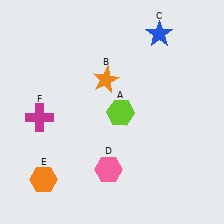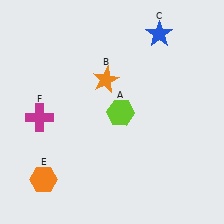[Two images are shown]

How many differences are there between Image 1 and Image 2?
There is 1 difference between the two images.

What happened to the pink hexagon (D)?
The pink hexagon (D) was removed in Image 2. It was in the bottom-left area of Image 1.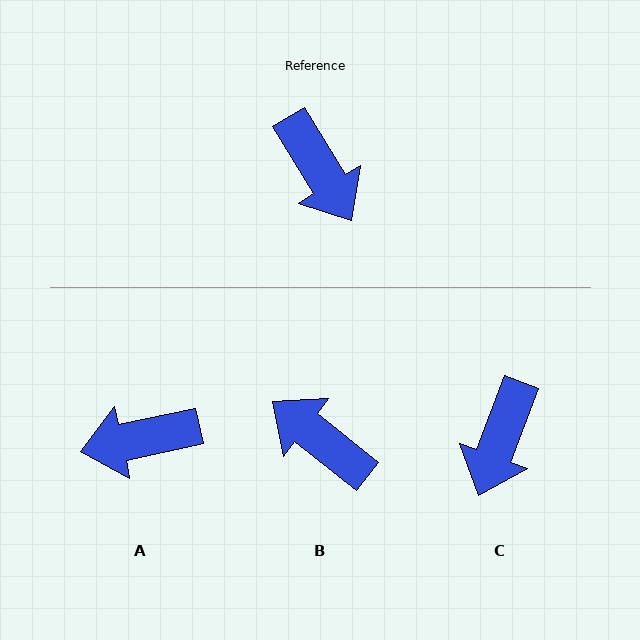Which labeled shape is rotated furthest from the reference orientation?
B, about 160 degrees away.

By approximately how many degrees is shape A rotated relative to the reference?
Approximately 109 degrees clockwise.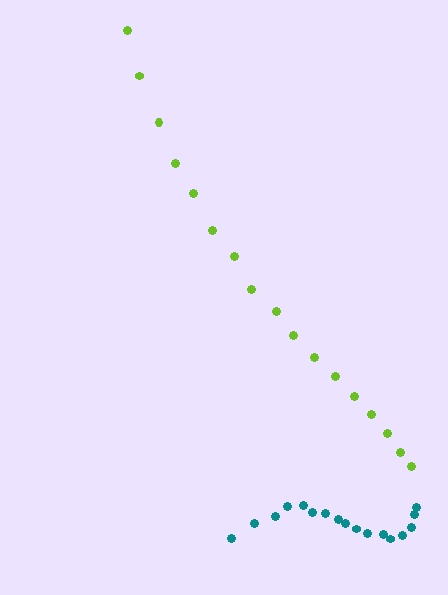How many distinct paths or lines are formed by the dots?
There are 2 distinct paths.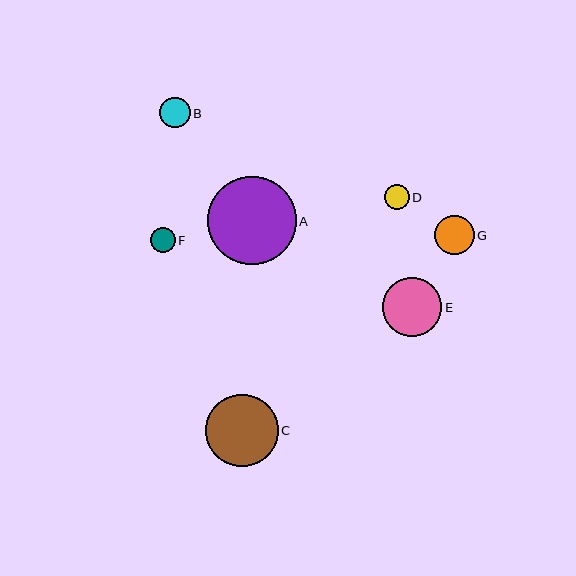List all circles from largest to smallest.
From largest to smallest: A, C, E, G, B, F, D.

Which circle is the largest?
Circle A is the largest with a size of approximately 88 pixels.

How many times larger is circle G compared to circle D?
Circle G is approximately 1.6 times the size of circle D.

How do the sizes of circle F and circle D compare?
Circle F and circle D are approximately the same size.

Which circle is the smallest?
Circle D is the smallest with a size of approximately 25 pixels.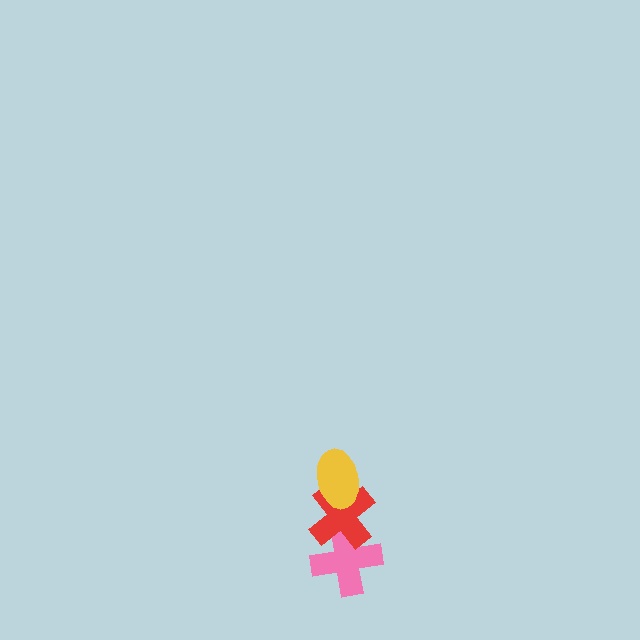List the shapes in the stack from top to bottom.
From top to bottom: the yellow ellipse, the red cross, the pink cross.